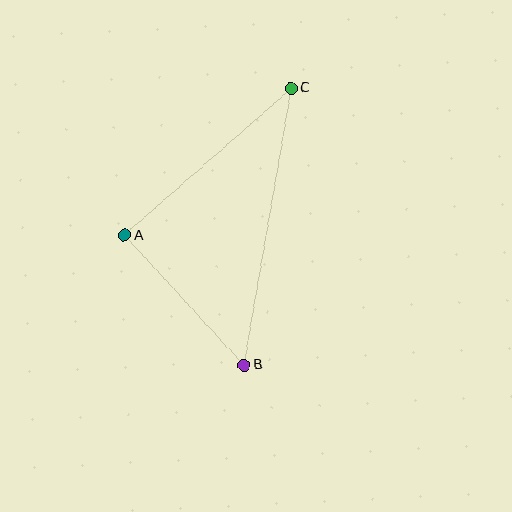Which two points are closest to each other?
Points A and B are closest to each other.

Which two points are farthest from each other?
Points B and C are farthest from each other.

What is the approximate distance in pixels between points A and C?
The distance between A and C is approximately 222 pixels.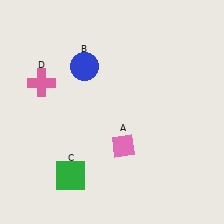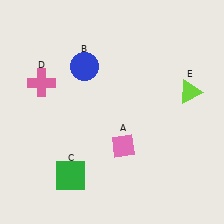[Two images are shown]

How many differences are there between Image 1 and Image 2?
There is 1 difference between the two images.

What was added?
A lime triangle (E) was added in Image 2.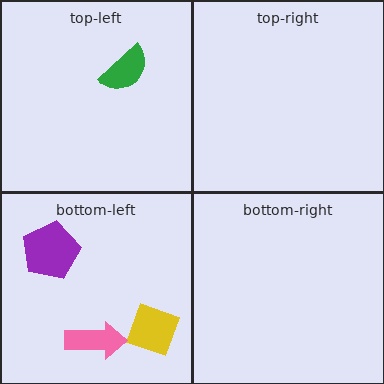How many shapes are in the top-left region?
1.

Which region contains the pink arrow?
The bottom-left region.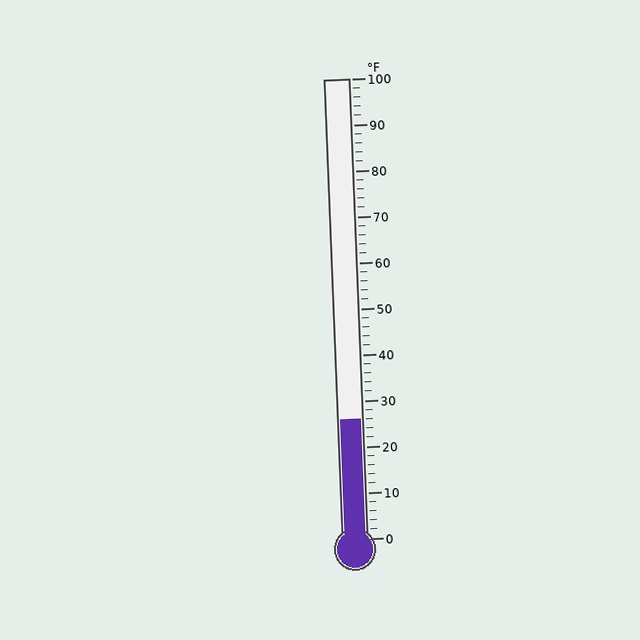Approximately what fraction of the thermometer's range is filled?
The thermometer is filled to approximately 25% of its range.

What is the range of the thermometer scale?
The thermometer scale ranges from 0°F to 100°F.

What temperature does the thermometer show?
The thermometer shows approximately 26°F.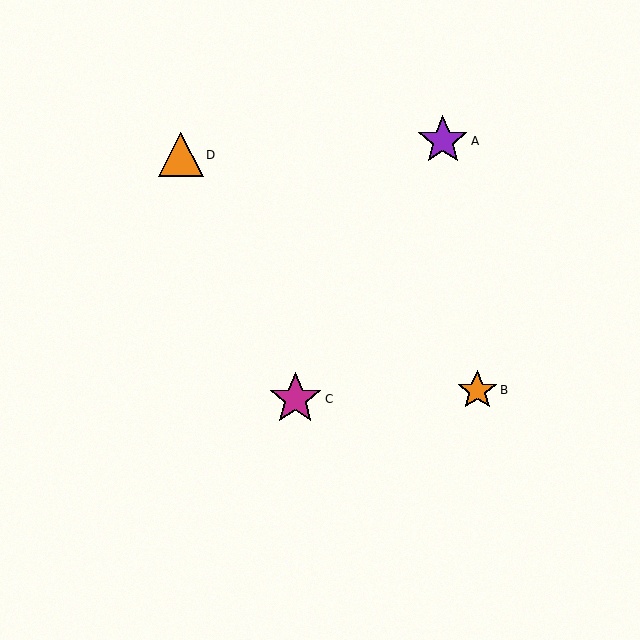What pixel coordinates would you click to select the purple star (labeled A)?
Click at (443, 141) to select the purple star A.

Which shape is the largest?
The magenta star (labeled C) is the largest.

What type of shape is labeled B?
Shape B is an orange star.